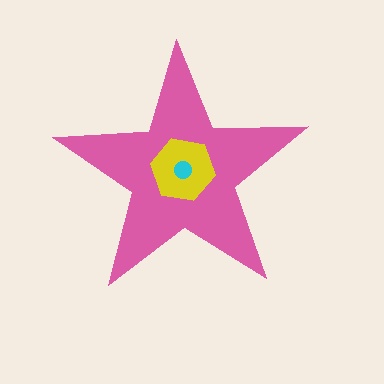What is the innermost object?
The cyan circle.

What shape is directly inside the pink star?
The yellow hexagon.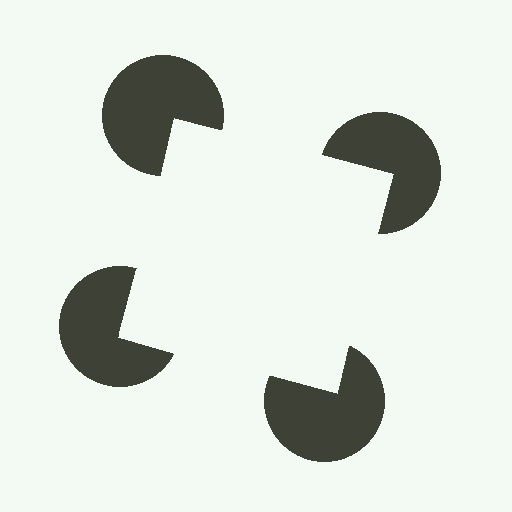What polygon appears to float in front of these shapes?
An illusory square — its edges are inferred from the aligned wedge cuts in the pac-man discs, not physically drawn.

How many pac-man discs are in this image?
There are 4 — one at each vertex of the illusory square.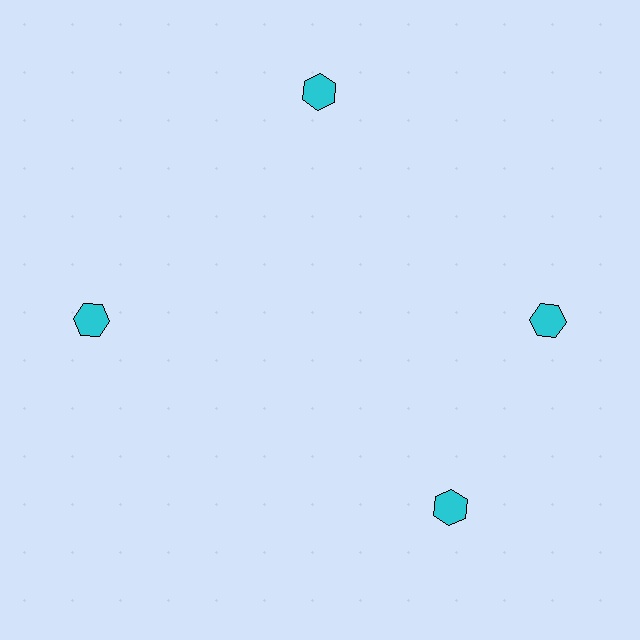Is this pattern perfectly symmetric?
No. The 4 cyan hexagons are arranged in a ring, but one element near the 6 o'clock position is rotated out of alignment along the ring, breaking the 4-fold rotational symmetry.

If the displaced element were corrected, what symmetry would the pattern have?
It would have 4-fold rotational symmetry — the pattern would map onto itself every 90 degrees.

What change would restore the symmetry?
The symmetry would be restored by rotating it back into even spacing with its neighbors so that all 4 hexagons sit at equal angles and equal distance from the center.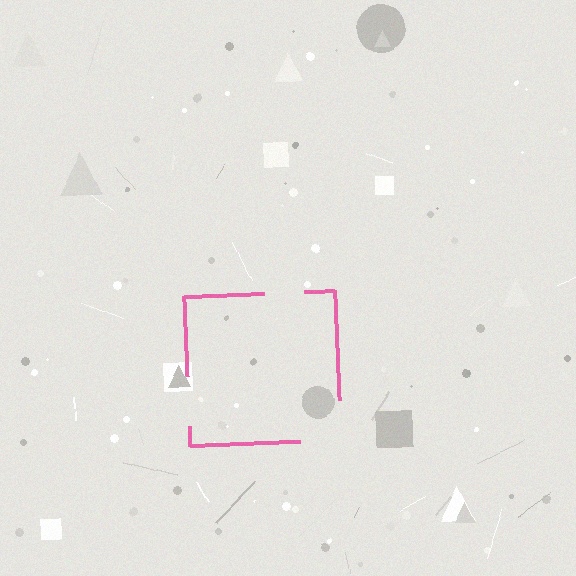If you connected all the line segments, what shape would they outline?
They would outline a square.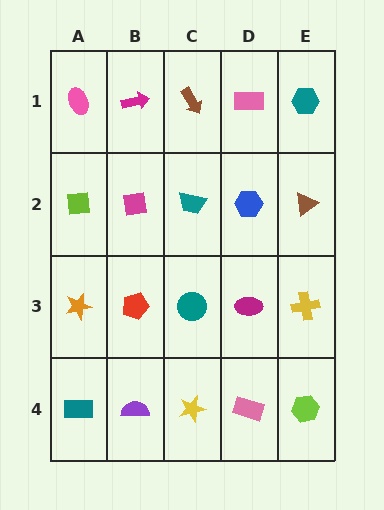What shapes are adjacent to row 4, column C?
A teal circle (row 3, column C), a purple semicircle (row 4, column B), a pink rectangle (row 4, column D).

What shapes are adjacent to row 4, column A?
An orange star (row 3, column A), a purple semicircle (row 4, column B).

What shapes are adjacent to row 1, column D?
A blue hexagon (row 2, column D), a brown arrow (row 1, column C), a teal hexagon (row 1, column E).